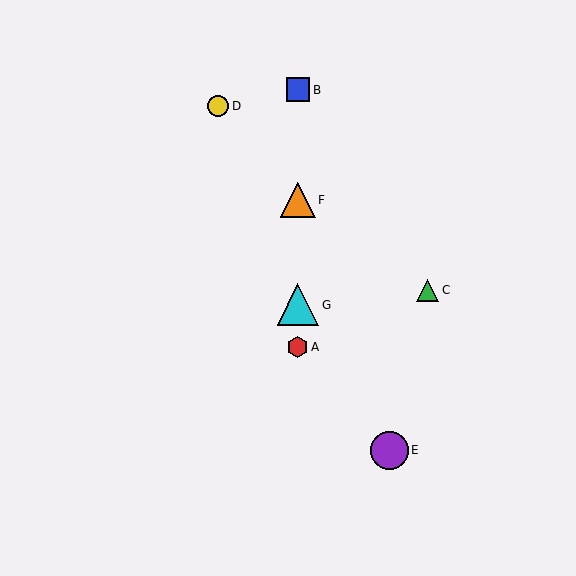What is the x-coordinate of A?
Object A is at x≈298.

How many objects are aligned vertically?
4 objects (A, B, F, G) are aligned vertically.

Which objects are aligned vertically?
Objects A, B, F, G are aligned vertically.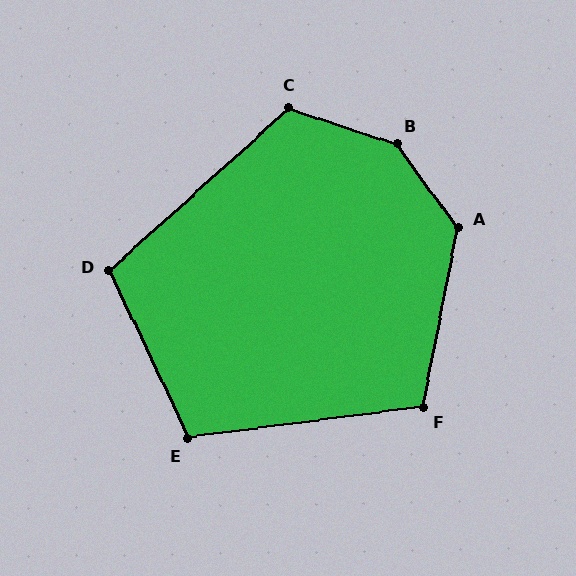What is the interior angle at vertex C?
Approximately 119 degrees (obtuse).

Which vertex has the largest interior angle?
B, at approximately 145 degrees.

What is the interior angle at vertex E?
Approximately 108 degrees (obtuse).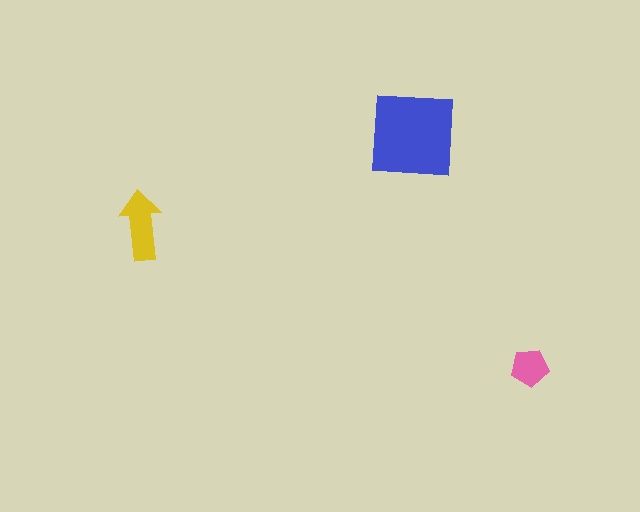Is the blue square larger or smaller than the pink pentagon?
Larger.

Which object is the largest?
The blue square.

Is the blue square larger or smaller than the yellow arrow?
Larger.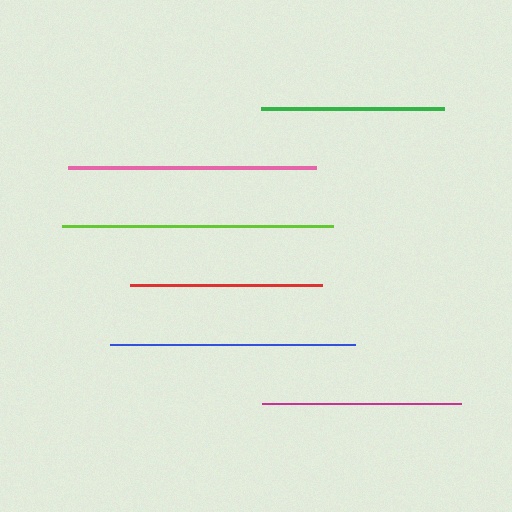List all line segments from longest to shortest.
From longest to shortest: lime, pink, blue, magenta, red, green.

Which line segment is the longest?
The lime line is the longest at approximately 270 pixels.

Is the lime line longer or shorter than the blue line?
The lime line is longer than the blue line.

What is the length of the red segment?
The red segment is approximately 192 pixels long.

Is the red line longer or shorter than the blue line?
The blue line is longer than the red line.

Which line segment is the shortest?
The green line is the shortest at approximately 183 pixels.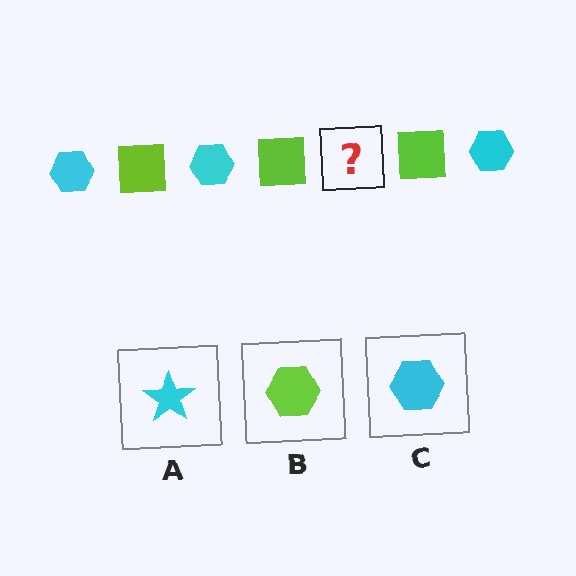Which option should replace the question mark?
Option C.